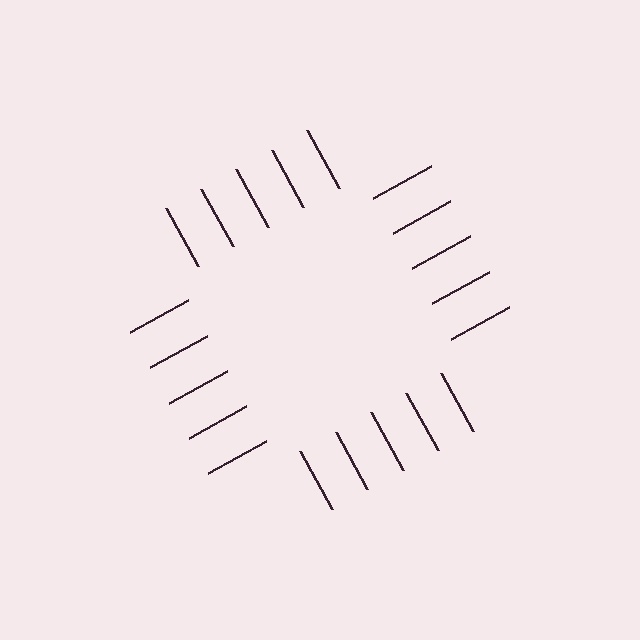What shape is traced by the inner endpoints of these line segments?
An illusory square — the line segments terminate on its edges but no continuous stroke is drawn.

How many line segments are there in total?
20 — 5 along each of the 4 edges.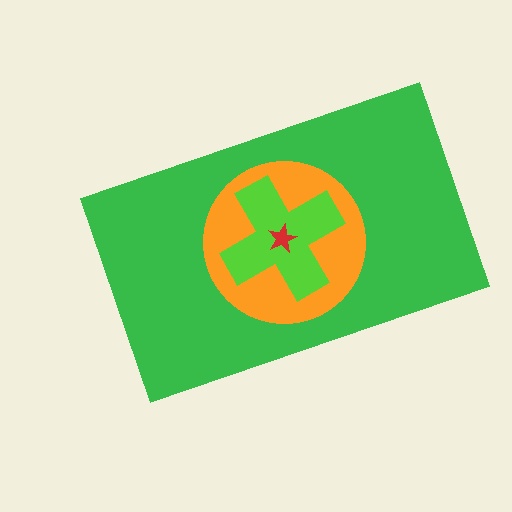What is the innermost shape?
The red star.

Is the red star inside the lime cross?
Yes.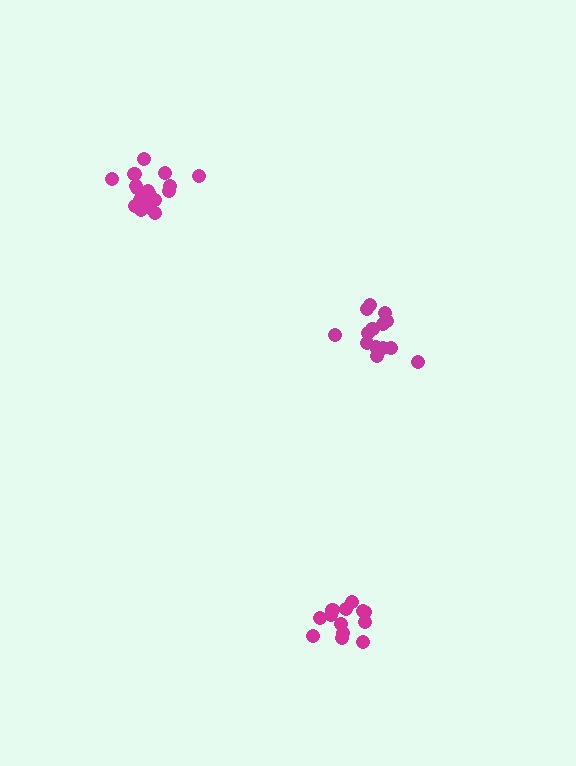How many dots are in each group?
Group 1: 15 dots, Group 2: 13 dots, Group 3: 18 dots (46 total).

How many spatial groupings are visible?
There are 3 spatial groupings.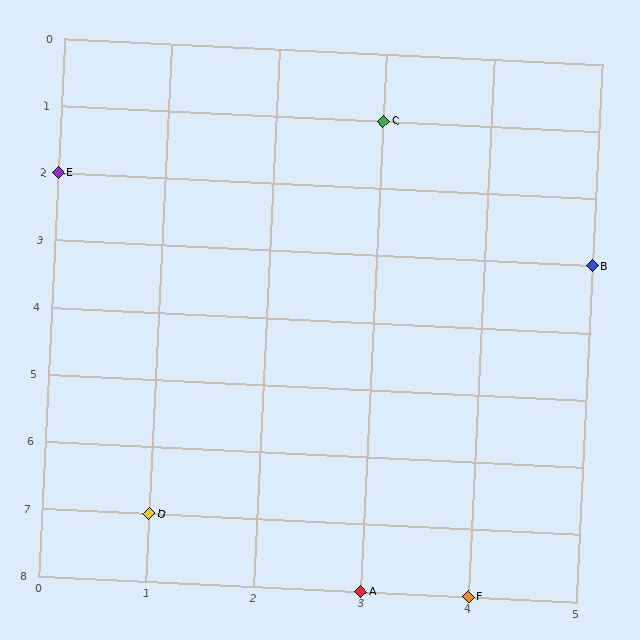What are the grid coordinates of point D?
Point D is at grid coordinates (1, 7).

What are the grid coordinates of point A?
Point A is at grid coordinates (3, 8).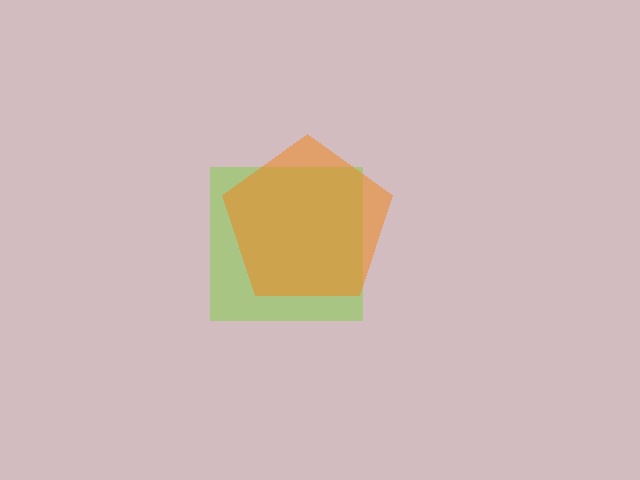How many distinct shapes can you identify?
There are 2 distinct shapes: a lime square, an orange pentagon.